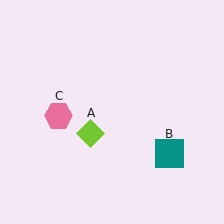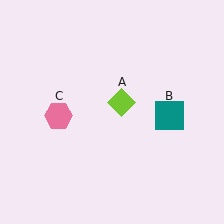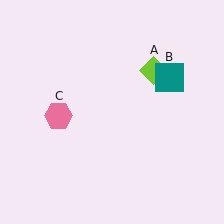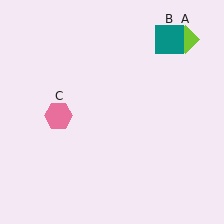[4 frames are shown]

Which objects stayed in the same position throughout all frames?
Pink hexagon (object C) remained stationary.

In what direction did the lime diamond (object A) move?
The lime diamond (object A) moved up and to the right.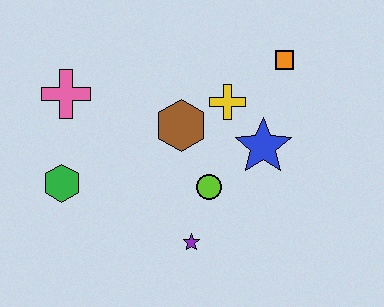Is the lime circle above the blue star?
No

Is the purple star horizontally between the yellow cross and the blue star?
No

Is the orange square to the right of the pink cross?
Yes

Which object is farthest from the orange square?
The green hexagon is farthest from the orange square.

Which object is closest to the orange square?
The yellow cross is closest to the orange square.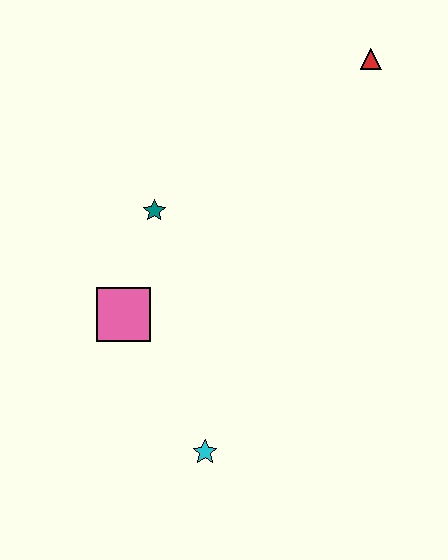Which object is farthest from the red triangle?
The cyan star is farthest from the red triangle.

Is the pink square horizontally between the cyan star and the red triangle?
No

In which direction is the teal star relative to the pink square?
The teal star is above the pink square.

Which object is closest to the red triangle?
The teal star is closest to the red triangle.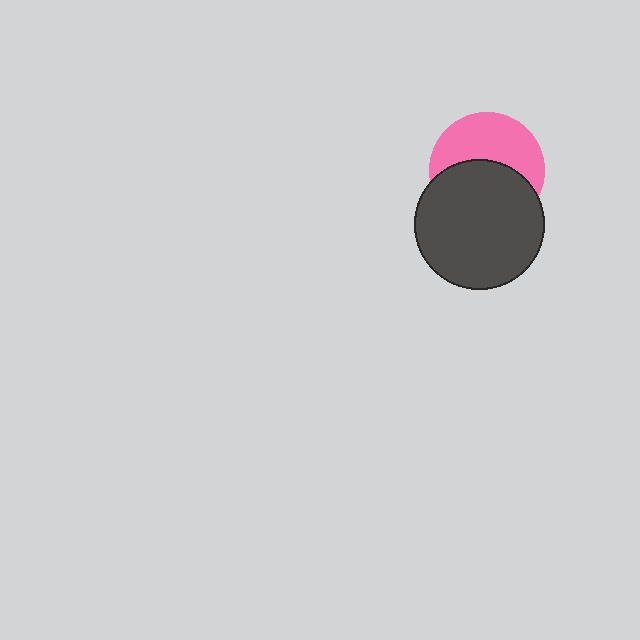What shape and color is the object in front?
The object in front is a dark gray circle.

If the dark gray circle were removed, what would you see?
You would see the complete pink circle.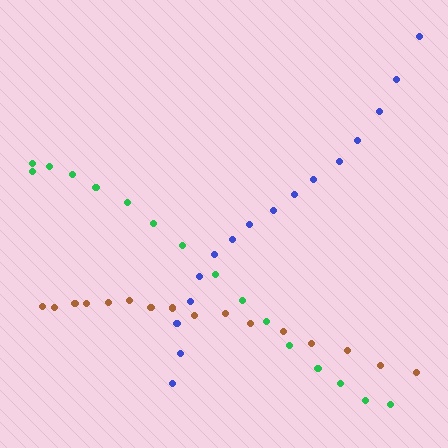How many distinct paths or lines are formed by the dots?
There are 3 distinct paths.